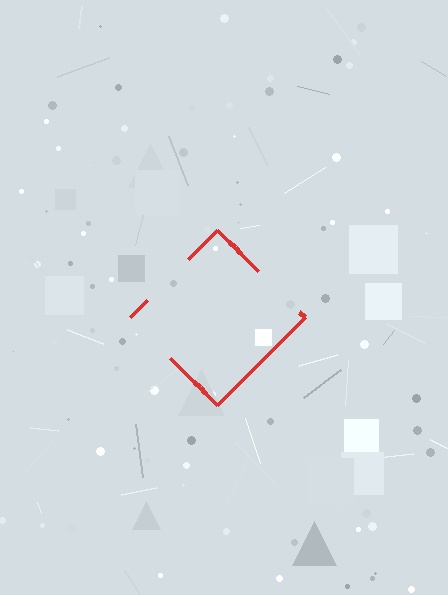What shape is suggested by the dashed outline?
The dashed outline suggests a diamond.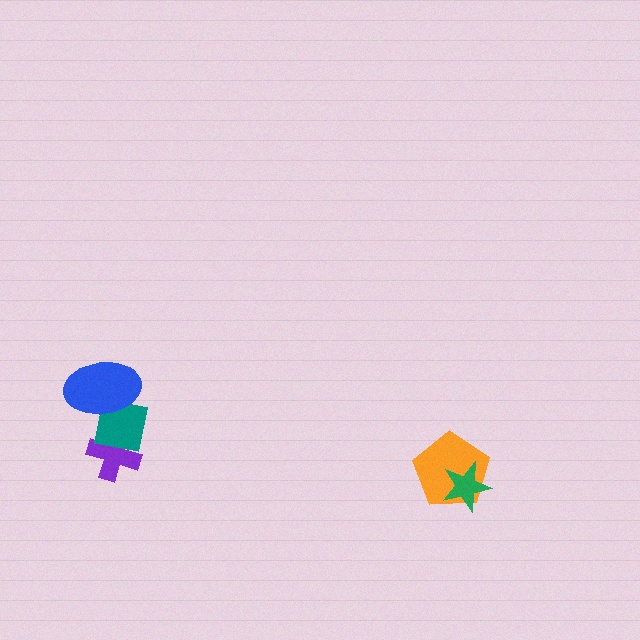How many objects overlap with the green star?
1 object overlaps with the green star.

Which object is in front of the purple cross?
The teal square is in front of the purple cross.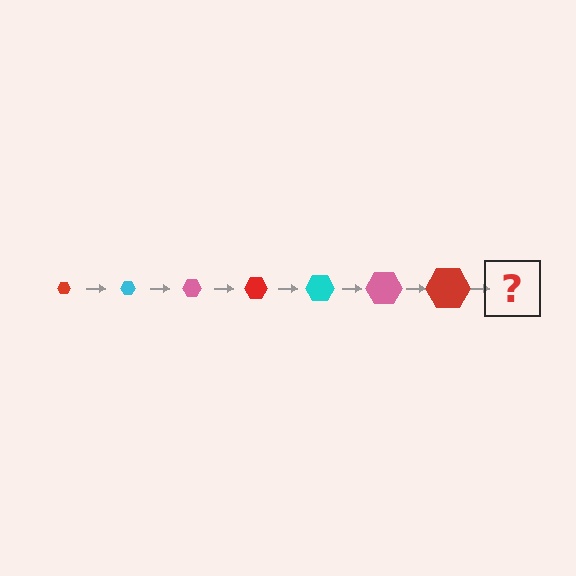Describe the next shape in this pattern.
It should be a cyan hexagon, larger than the previous one.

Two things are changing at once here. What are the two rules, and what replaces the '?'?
The two rules are that the hexagon grows larger each step and the color cycles through red, cyan, and pink. The '?' should be a cyan hexagon, larger than the previous one.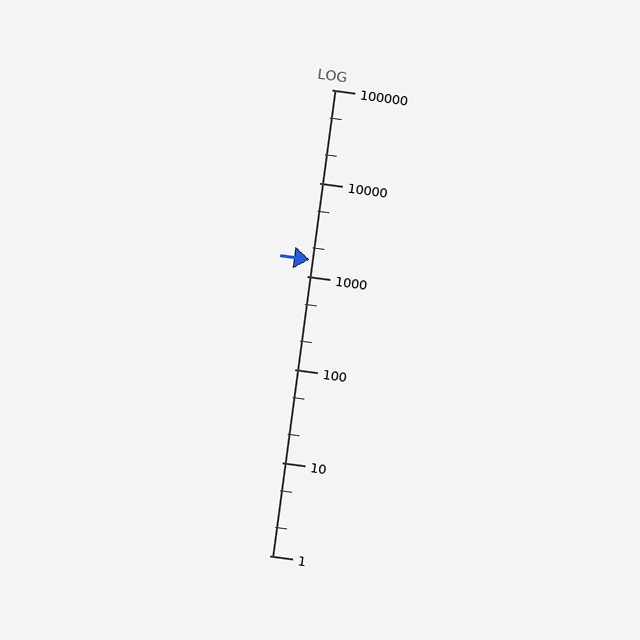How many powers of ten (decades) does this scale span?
The scale spans 5 decades, from 1 to 100000.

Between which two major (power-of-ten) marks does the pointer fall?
The pointer is between 1000 and 10000.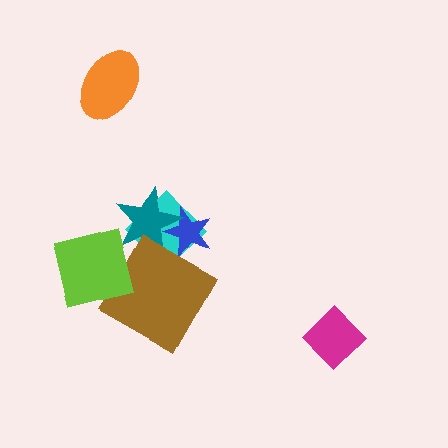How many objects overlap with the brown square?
2 objects overlap with the brown square.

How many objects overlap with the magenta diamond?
0 objects overlap with the magenta diamond.